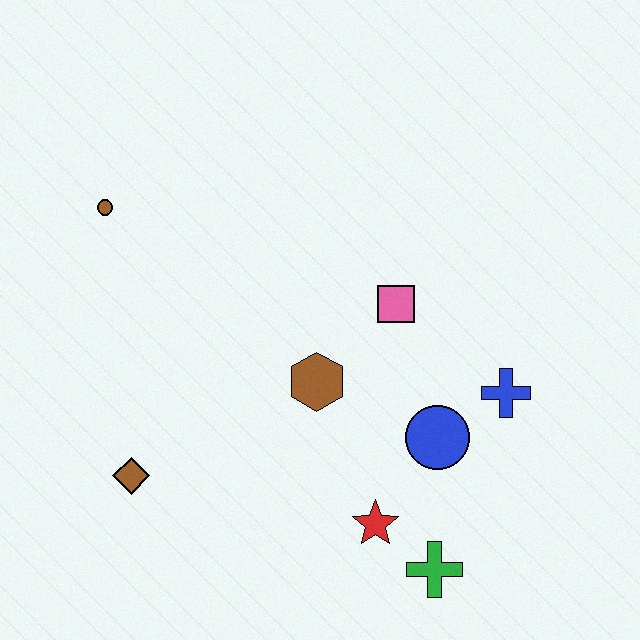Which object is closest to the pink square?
The brown hexagon is closest to the pink square.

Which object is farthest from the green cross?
The brown circle is farthest from the green cross.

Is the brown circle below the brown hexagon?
No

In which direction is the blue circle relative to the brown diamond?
The blue circle is to the right of the brown diamond.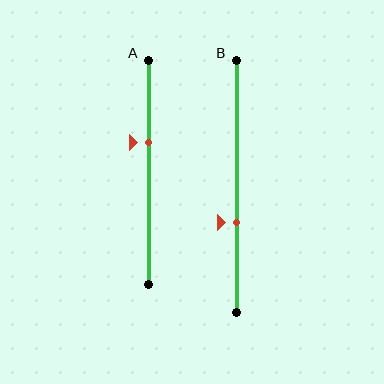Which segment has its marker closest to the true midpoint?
Segment A has its marker closest to the true midpoint.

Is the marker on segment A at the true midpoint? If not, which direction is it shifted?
No, the marker on segment A is shifted upward by about 13% of the segment length.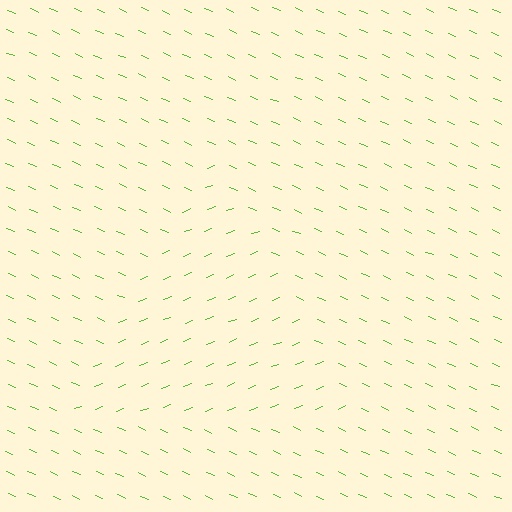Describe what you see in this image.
The image is filled with small lime line segments. A triangle region in the image has lines oriented differently from the surrounding lines, creating a visible texture boundary.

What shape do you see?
I see a triangle.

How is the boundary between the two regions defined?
The boundary is defined purely by a change in line orientation (approximately 45 degrees difference). All lines are the same color and thickness.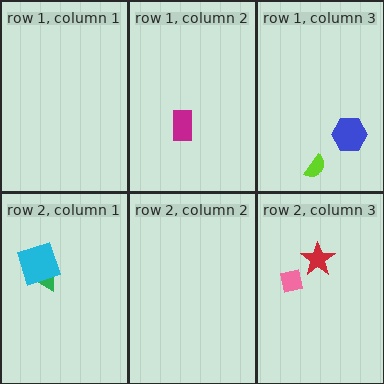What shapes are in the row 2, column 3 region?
The red star, the pink square.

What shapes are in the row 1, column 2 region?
The magenta rectangle.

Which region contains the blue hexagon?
The row 1, column 3 region.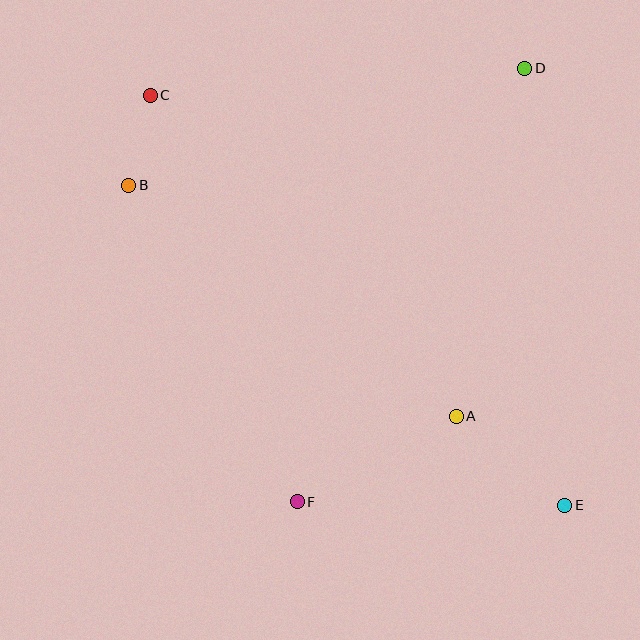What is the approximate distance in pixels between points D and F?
The distance between D and F is approximately 489 pixels.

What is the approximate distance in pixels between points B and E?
The distance between B and E is approximately 541 pixels.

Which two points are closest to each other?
Points B and C are closest to each other.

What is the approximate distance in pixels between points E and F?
The distance between E and F is approximately 267 pixels.